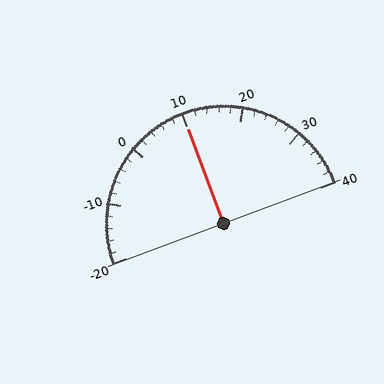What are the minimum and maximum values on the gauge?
The gauge ranges from -20 to 40.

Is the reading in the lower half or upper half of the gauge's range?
The reading is in the upper half of the range (-20 to 40).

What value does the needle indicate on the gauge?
The needle indicates approximately 10.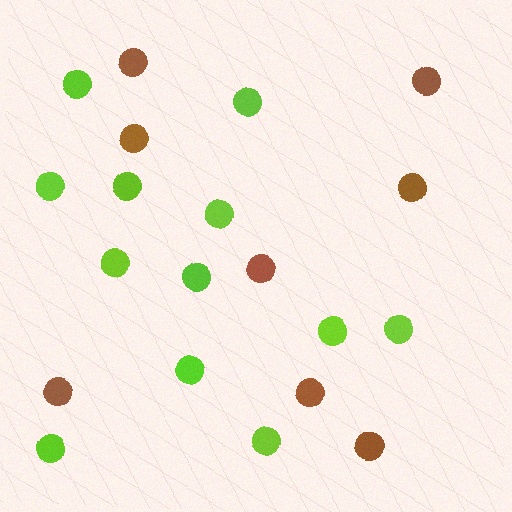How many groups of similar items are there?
There are 2 groups: one group of lime circles (12) and one group of brown circles (8).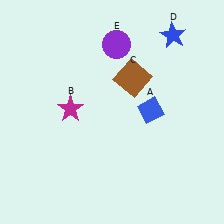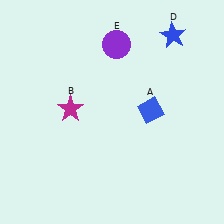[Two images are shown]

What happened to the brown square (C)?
The brown square (C) was removed in Image 2. It was in the top-right area of Image 1.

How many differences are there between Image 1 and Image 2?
There is 1 difference between the two images.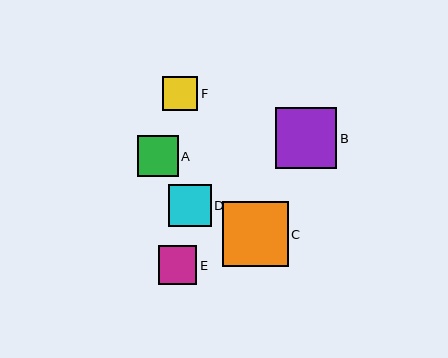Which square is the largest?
Square C is the largest with a size of approximately 66 pixels.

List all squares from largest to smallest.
From largest to smallest: C, B, D, A, E, F.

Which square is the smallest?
Square F is the smallest with a size of approximately 35 pixels.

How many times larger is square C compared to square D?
Square C is approximately 1.5 times the size of square D.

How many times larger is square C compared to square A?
Square C is approximately 1.6 times the size of square A.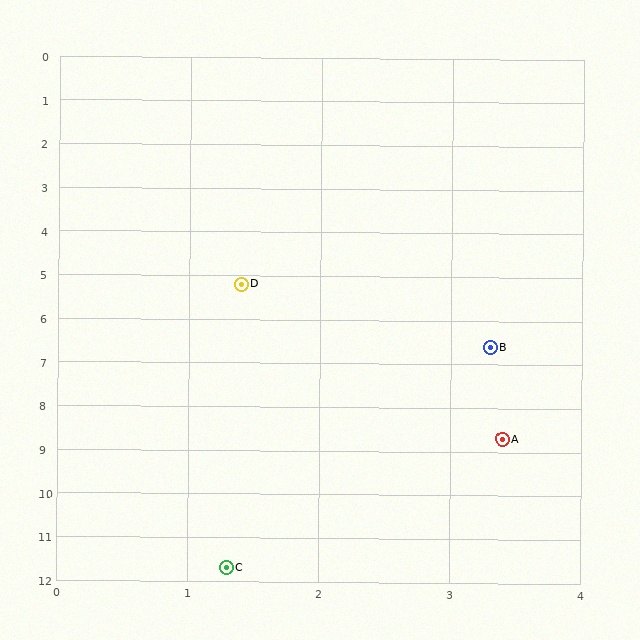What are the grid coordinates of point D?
Point D is at approximately (1.4, 5.2).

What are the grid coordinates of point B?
Point B is at approximately (3.3, 6.6).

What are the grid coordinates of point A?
Point A is at approximately (3.4, 8.7).